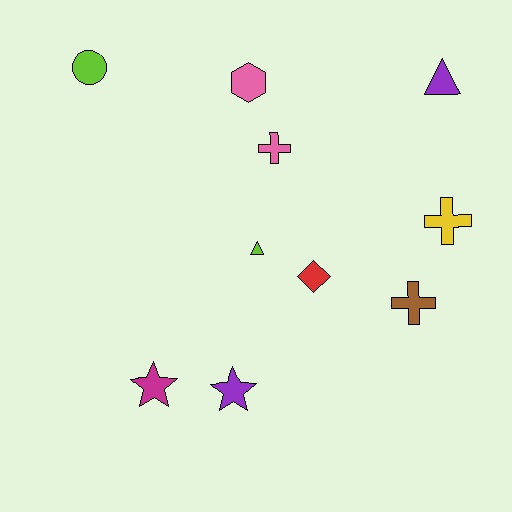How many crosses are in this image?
There are 3 crosses.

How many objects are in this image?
There are 10 objects.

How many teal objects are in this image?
There are no teal objects.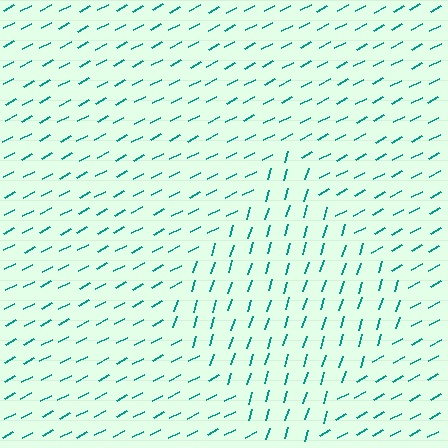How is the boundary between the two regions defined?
The boundary is defined purely by a change in line orientation (approximately 45 degrees difference). All lines are the same color and thickness.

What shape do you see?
I see a diamond.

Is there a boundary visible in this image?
Yes, there is a texture boundary formed by a change in line orientation.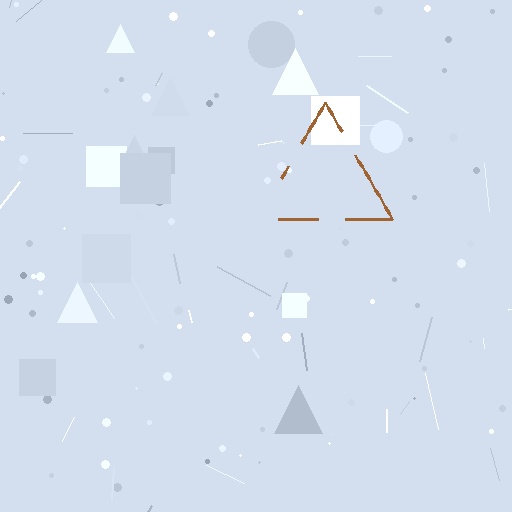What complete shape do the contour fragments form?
The contour fragments form a triangle.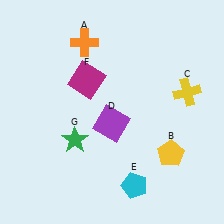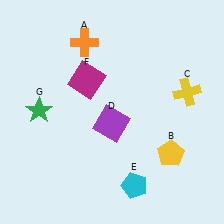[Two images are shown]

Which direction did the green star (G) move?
The green star (G) moved left.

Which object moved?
The green star (G) moved left.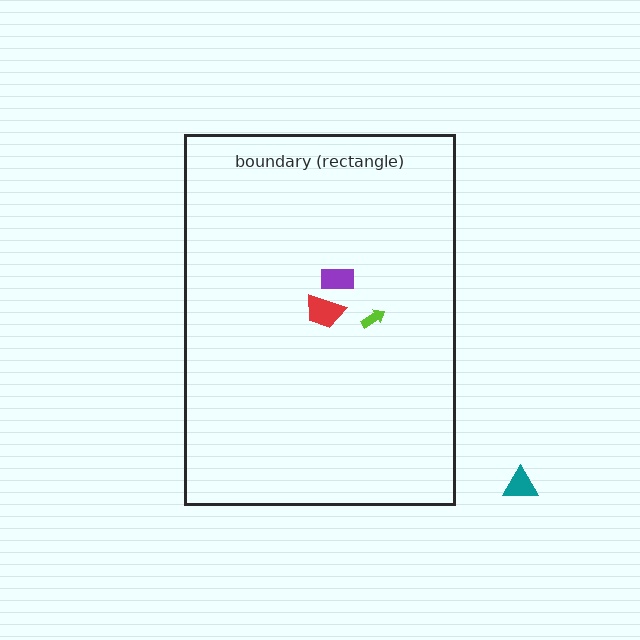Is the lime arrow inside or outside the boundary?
Inside.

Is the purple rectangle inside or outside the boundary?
Inside.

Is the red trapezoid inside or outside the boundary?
Inside.